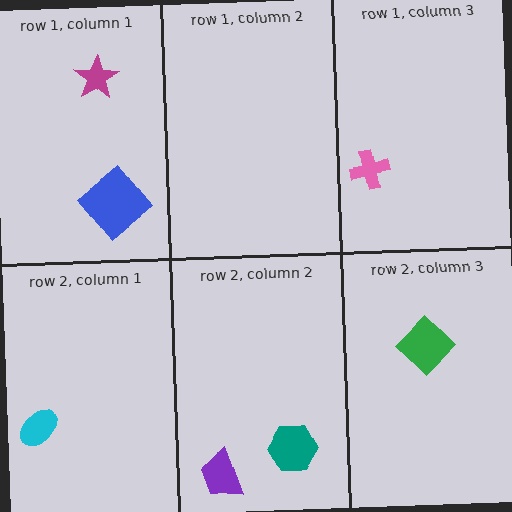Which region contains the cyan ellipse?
The row 2, column 1 region.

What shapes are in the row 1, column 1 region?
The blue diamond, the magenta star.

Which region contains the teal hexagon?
The row 2, column 2 region.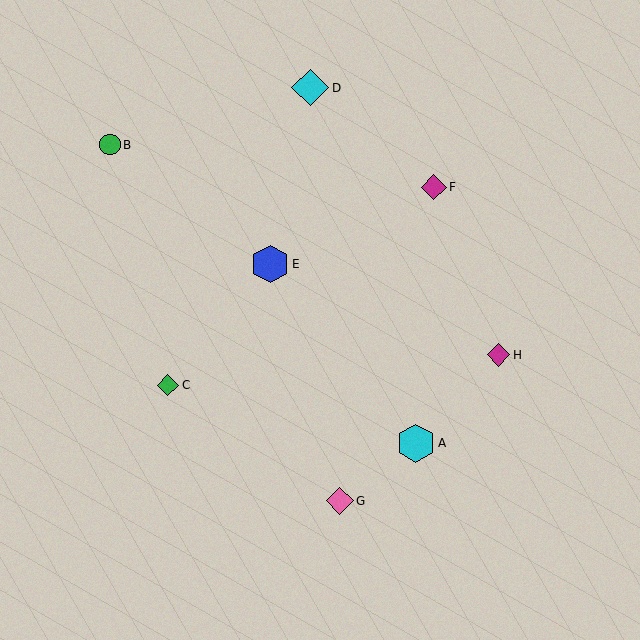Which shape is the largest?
The cyan hexagon (labeled A) is the largest.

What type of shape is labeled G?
Shape G is a pink diamond.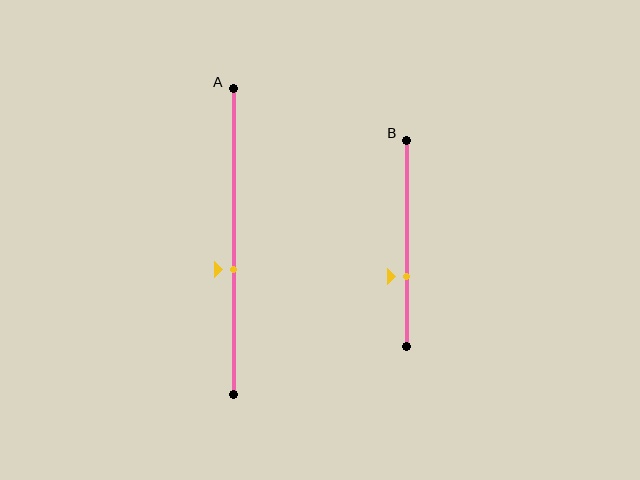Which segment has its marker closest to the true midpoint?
Segment A has its marker closest to the true midpoint.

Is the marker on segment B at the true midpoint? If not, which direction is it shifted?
No, the marker on segment B is shifted downward by about 16% of the segment length.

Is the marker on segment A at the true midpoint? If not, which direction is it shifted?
No, the marker on segment A is shifted downward by about 9% of the segment length.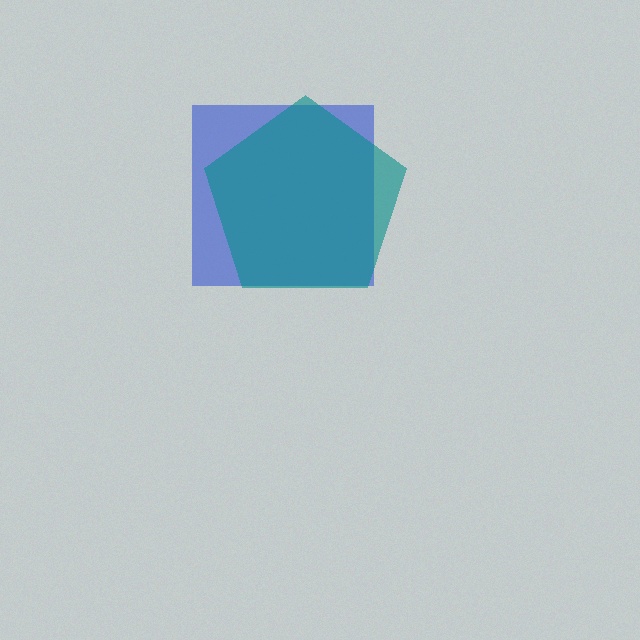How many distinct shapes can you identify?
There are 2 distinct shapes: a blue square, a teal pentagon.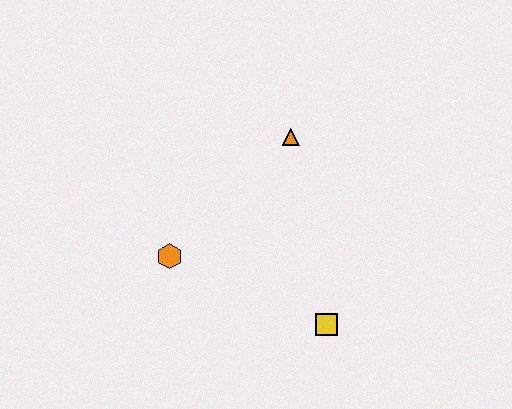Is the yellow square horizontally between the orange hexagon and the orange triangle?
No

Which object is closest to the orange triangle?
The orange hexagon is closest to the orange triangle.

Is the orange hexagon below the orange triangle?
Yes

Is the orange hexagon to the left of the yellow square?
Yes